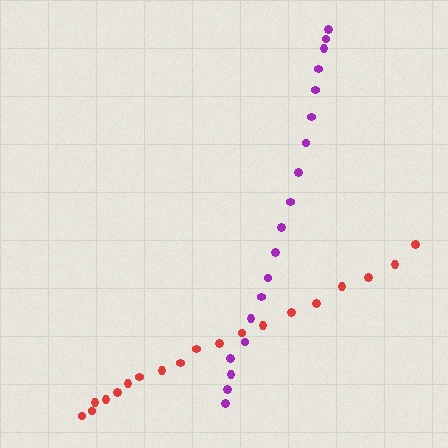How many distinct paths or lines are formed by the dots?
There are 2 distinct paths.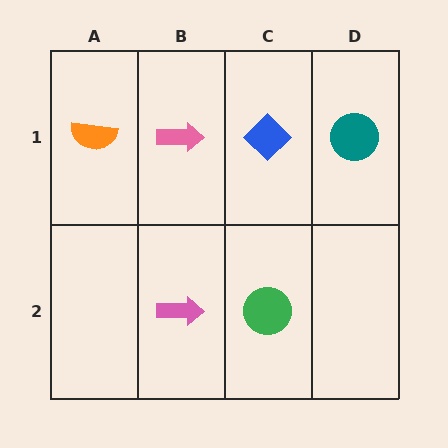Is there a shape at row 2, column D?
No, that cell is empty.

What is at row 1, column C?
A blue diamond.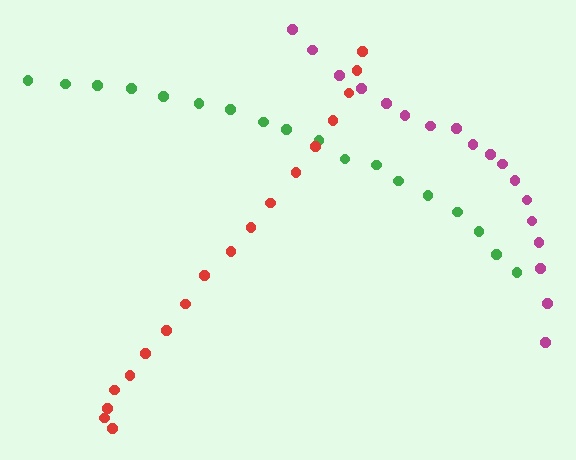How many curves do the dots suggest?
There are 3 distinct paths.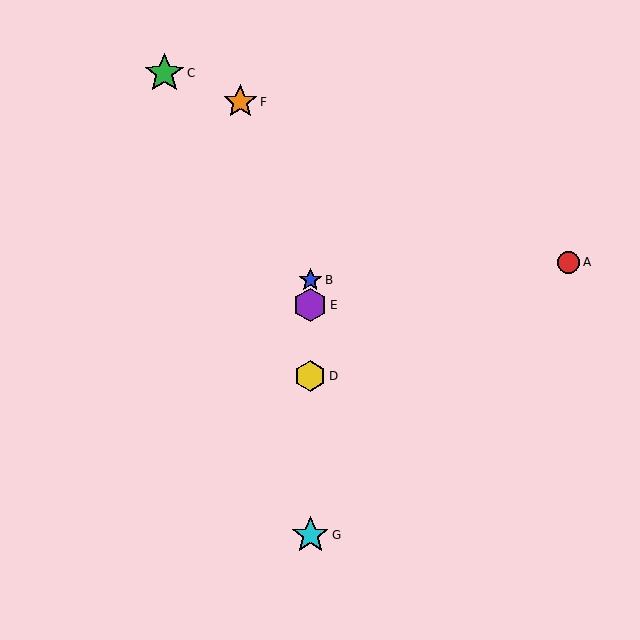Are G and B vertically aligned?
Yes, both are at x≈310.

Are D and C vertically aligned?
No, D is at x≈310 and C is at x≈164.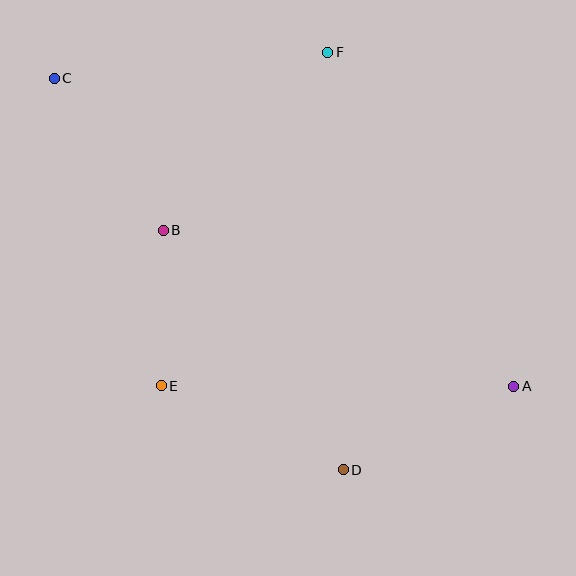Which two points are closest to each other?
Points B and E are closest to each other.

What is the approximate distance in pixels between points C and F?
The distance between C and F is approximately 274 pixels.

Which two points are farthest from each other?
Points A and C are farthest from each other.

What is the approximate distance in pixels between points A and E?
The distance between A and E is approximately 352 pixels.